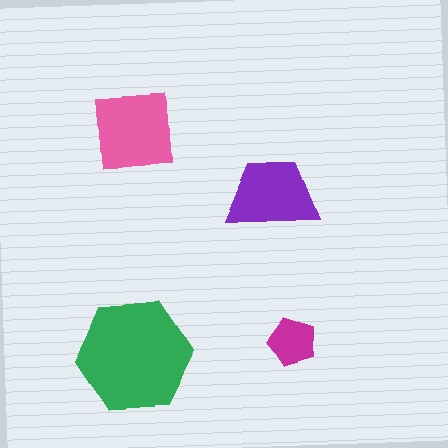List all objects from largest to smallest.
The green hexagon, the pink square, the purple trapezoid, the magenta pentagon.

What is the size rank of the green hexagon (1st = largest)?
1st.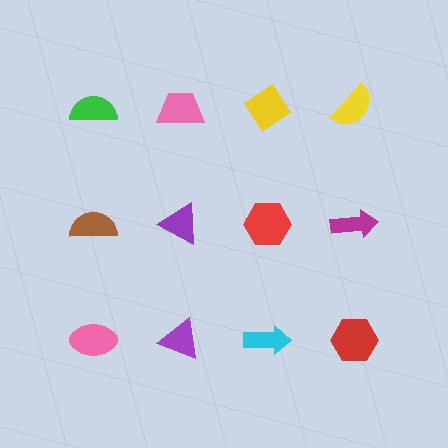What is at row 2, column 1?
A brown semicircle.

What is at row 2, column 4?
A magenta arrow.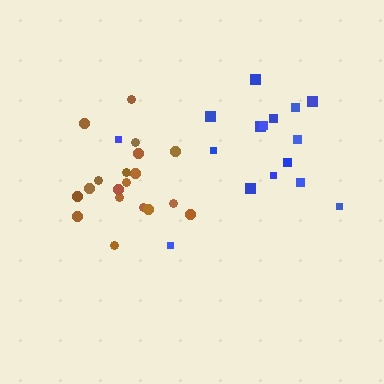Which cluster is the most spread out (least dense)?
Blue.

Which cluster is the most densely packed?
Brown.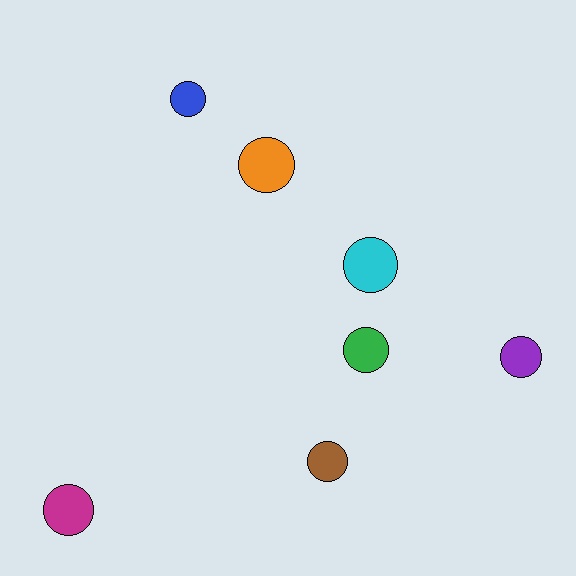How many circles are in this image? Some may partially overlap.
There are 7 circles.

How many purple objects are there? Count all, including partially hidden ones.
There is 1 purple object.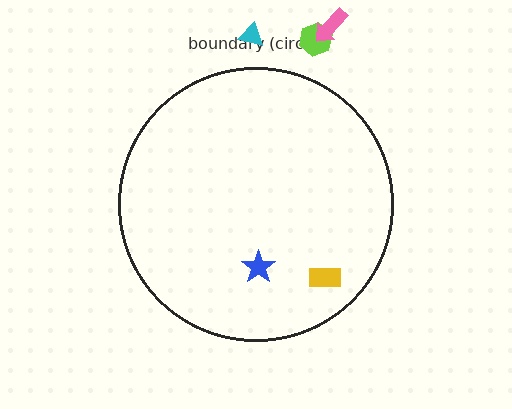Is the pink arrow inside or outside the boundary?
Outside.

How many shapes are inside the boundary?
2 inside, 3 outside.